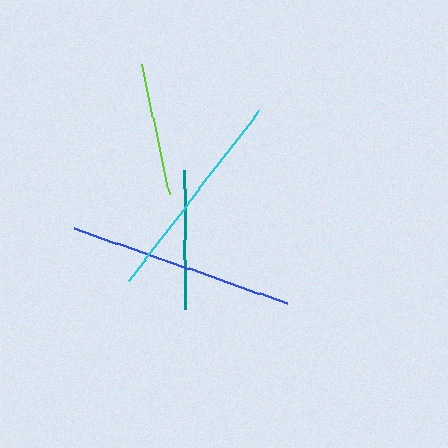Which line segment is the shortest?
The lime line is the shortest at approximately 133 pixels.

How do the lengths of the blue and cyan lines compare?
The blue and cyan lines are approximately the same length.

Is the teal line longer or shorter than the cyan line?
The cyan line is longer than the teal line.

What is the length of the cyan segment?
The cyan segment is approximately 215 pixels long.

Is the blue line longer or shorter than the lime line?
The blue line is longer than the lime line.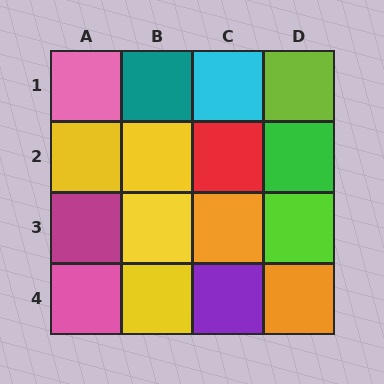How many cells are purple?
1 cell is purple.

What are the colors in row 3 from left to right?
Magenta, yellow, orange, lime.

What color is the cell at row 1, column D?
Lime.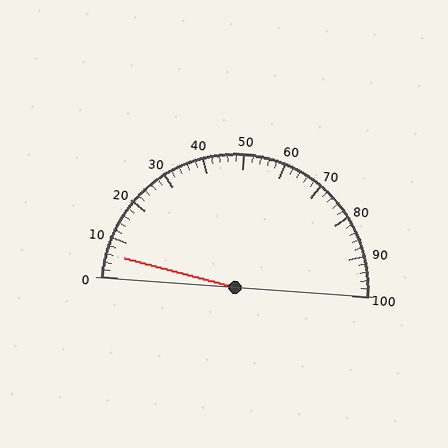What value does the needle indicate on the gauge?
The needle indicates approximately 6.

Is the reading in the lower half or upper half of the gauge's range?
The reading is in the lower half of the range (0 to 100).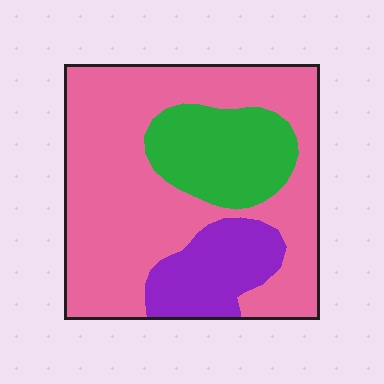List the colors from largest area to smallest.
From largest to smallest: pink, green, purple.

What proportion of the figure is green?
Green covers 19% of the figure.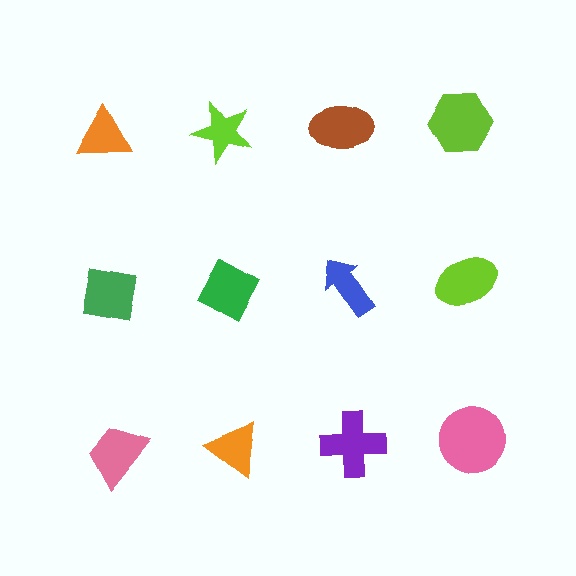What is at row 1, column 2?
A lime star.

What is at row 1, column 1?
An orange triangle.